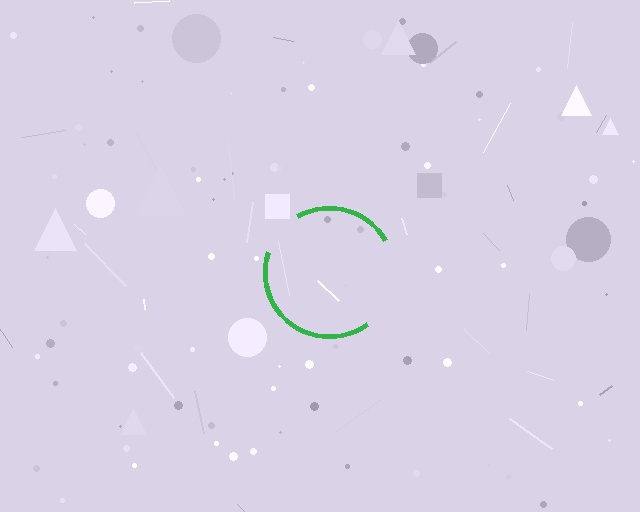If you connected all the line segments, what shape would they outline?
They would outline a circle.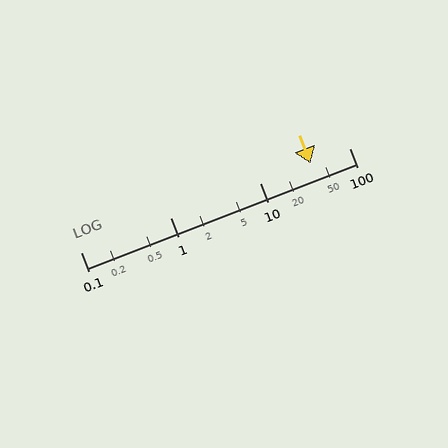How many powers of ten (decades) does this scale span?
The scale spans 3 decades, from 0.1 to 100.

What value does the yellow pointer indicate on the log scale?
The pointer indicates approximately 37.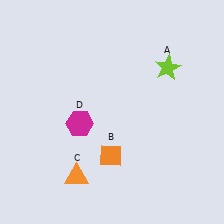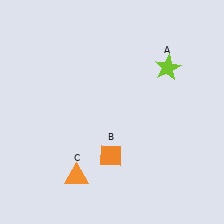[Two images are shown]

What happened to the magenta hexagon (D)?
The magenta hexagon (D) was removed in Image 2. It was in the bottom-left area of Image 1.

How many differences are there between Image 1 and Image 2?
There is 1 difference between the two images.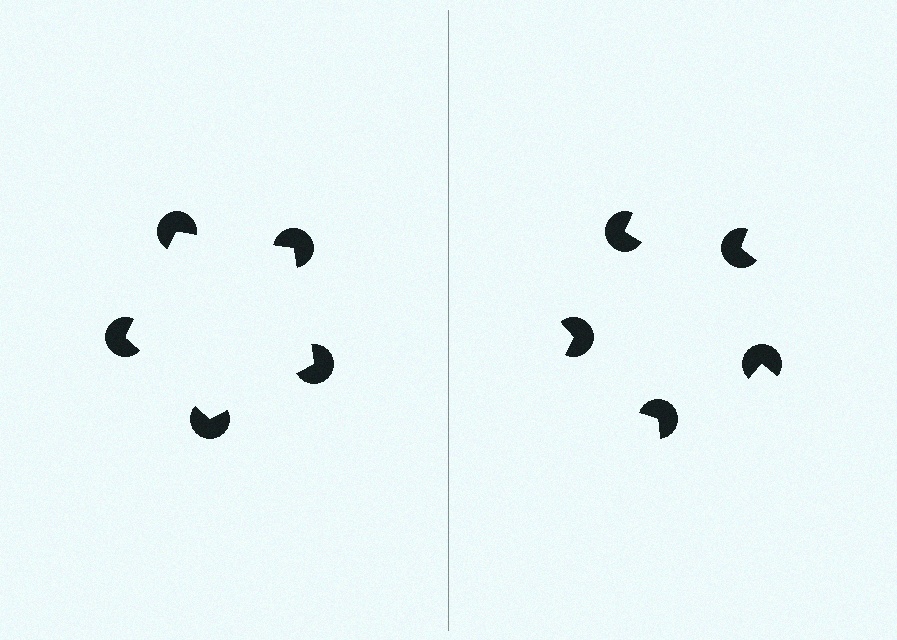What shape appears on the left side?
An illusory pentagon.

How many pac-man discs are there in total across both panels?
10 — 5 on each side.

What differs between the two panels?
The pac-man discs are positioned identically on both sides; only the wedge orientations differ. On the left they align to a pentagon; on the right they are misaligned.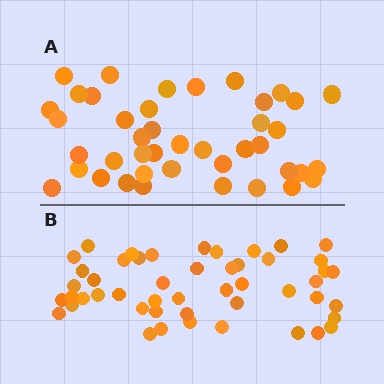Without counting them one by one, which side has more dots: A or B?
Region B (the bottom region) has more dots.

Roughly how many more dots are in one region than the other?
Region B has roughly 8 or so more dots than region A.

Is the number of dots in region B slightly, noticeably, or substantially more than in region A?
Region B has only slightly more — the two regions are fairly close. The ratio is roughly 1.2 to 1.